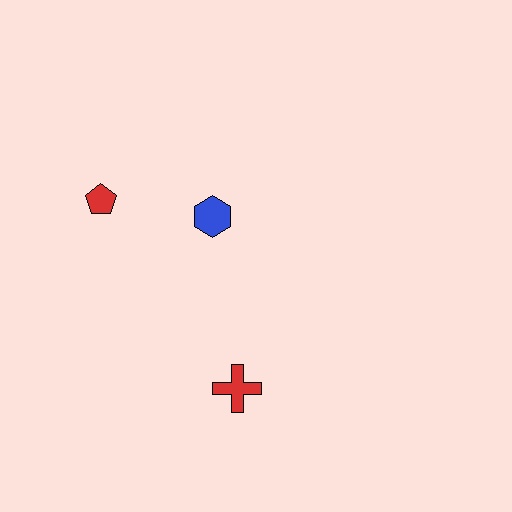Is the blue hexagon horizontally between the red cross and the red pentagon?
Yes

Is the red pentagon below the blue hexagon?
No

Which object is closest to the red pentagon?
The blue hexagon is closest to the red pentagon.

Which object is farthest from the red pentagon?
The red cross is farthest from the red pentagon.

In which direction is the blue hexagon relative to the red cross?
The blue hexagon is above the red cross.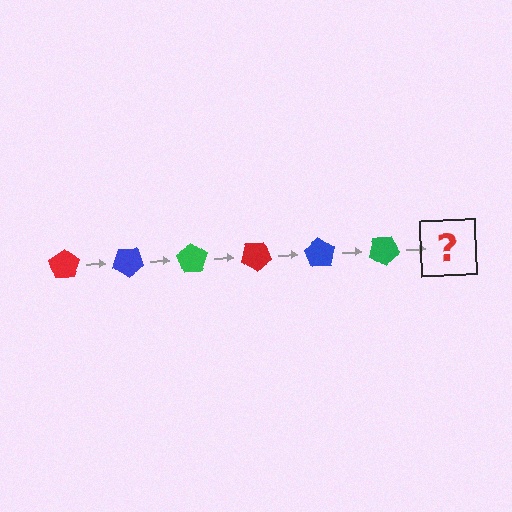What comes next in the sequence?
The next element should be a red pentagon, rotated 210 degrees from the start.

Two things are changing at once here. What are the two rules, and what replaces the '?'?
The two rules are that it rotates 35 degrees each step and the color cycles through red, blue, and green. The '?' should be a red pentagon, rotated 210 degrees from the start.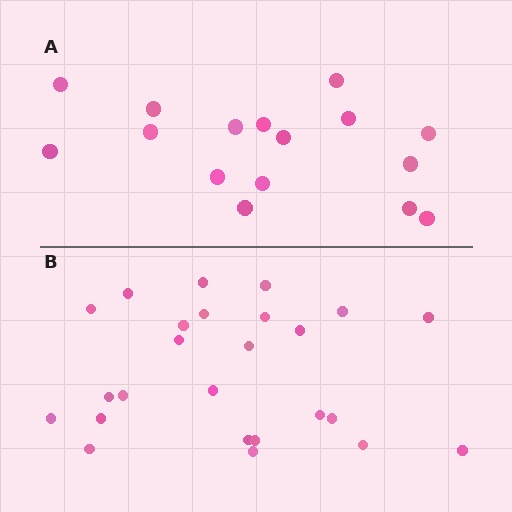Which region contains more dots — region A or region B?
Region B (the bottom region) has more dots.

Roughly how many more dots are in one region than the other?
Region B has roughly 8 or so more dots than region A.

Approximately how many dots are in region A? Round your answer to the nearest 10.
About 20 dots. (The exact count is 16, which rounds to 20.)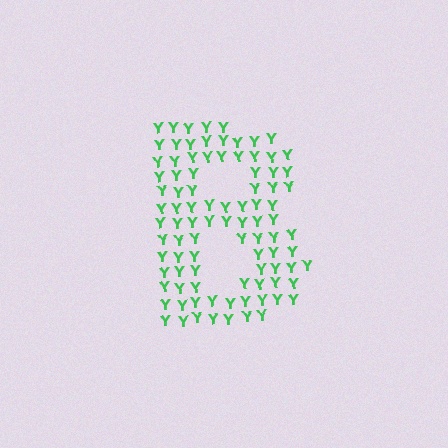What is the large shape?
The large shape is the letter B.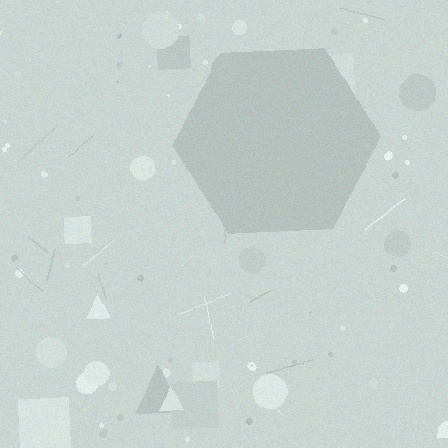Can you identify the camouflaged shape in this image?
The camouflaged shape is a hexagon.